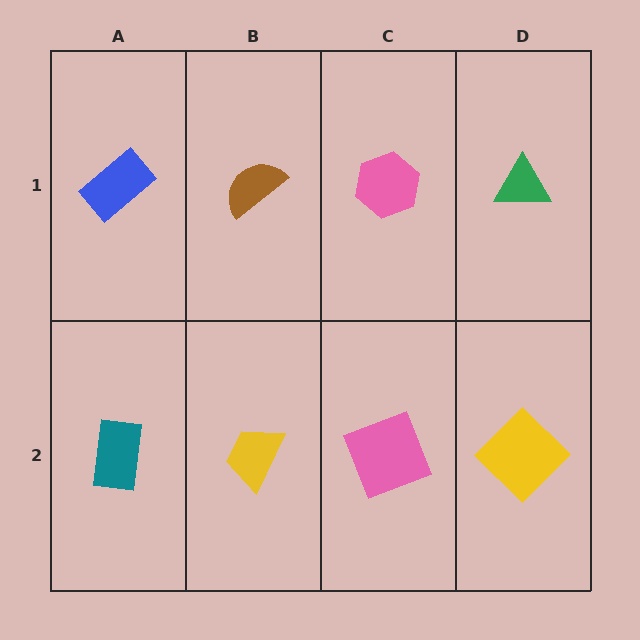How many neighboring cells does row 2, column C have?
3.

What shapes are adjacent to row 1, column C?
A pink square (row 2, column C), a brown semicircle (row 1, column B), a green triangle (row 1, column D).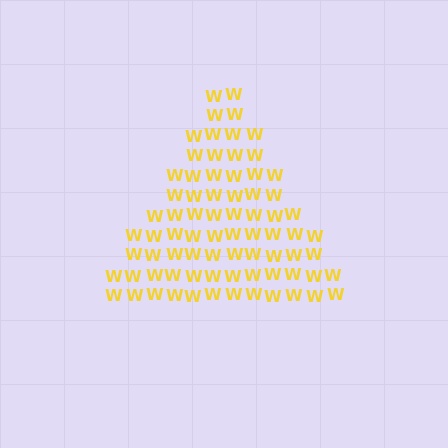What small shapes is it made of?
It is made of small letter W's.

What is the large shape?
The large shape is a triangle.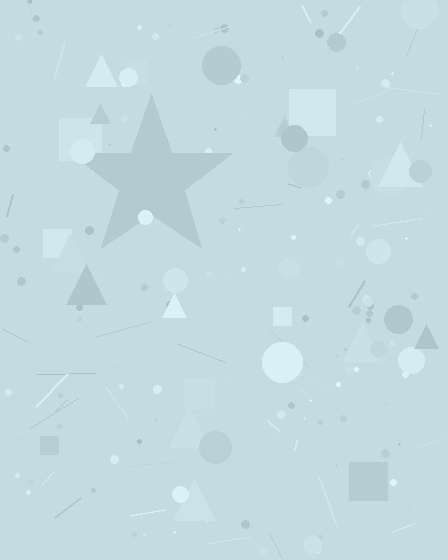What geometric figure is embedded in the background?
A star is embedded in the background.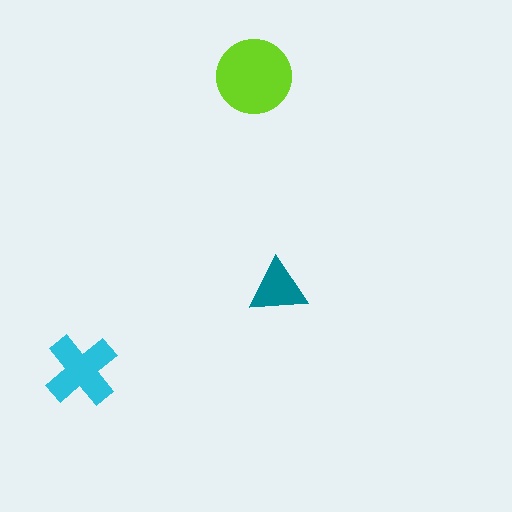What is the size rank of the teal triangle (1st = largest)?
3rd.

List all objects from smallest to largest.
The teal triangle, the cyan cross, the lime circle.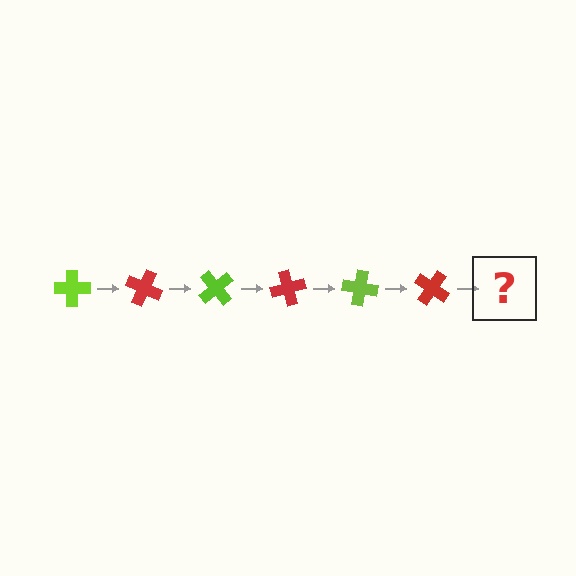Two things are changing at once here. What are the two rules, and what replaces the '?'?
The two rules are that it rotates 25 degrees each step and the color cycles through lime and red. The '?' should be a lime cross, rotated 150 degrees from the start.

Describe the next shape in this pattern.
It should be a lime cross, rotated 150 degrees from the start.